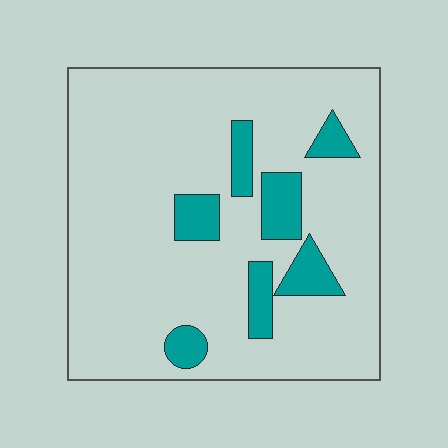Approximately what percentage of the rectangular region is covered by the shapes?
Approximately 15%.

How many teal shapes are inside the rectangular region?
7.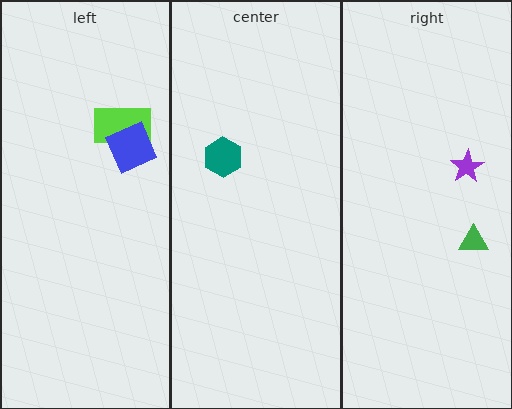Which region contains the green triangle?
The right region.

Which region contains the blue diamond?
The left region.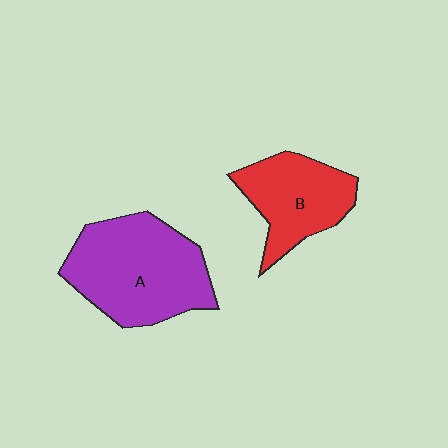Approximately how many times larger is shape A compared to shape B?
Approximately 1.5 times.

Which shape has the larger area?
Shape A (purple).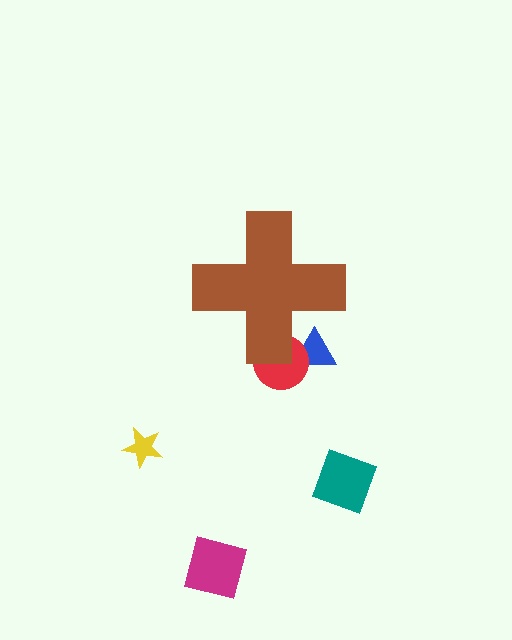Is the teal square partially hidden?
No, the teal square is fully visible.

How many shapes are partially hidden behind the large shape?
2 shapes are partially hidden.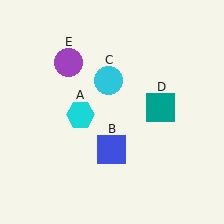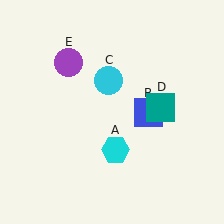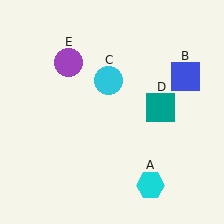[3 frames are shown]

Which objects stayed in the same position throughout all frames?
Cyan circle (object C) and teal square (object D) and purple circle (object E) remained stationary.